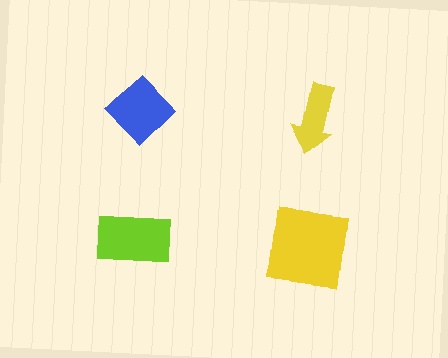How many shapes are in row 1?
2 shapes.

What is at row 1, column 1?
A blue diamond.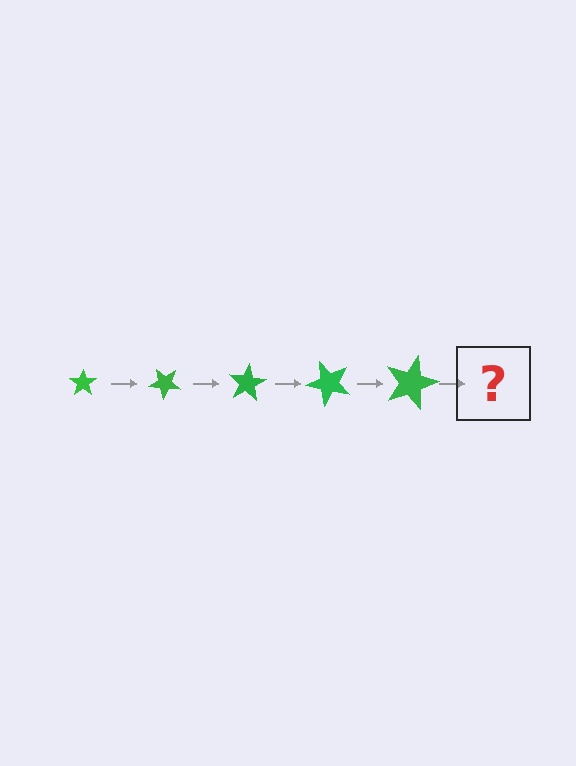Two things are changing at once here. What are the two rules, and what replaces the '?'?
The two rules are that the star grows larger each step and it rotates 40 degrees each step. The '?' should be a star, larger than the previous one and rotated 200 degrees from the start.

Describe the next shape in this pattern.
It should be a star, larger than the previous one and rotated 200 degrees from the start.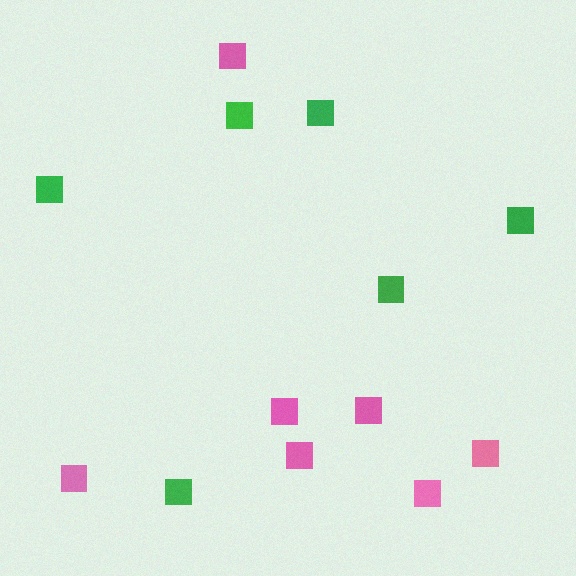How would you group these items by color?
There are 2 groups: one group of green squares (6) and one group of pink squares (7).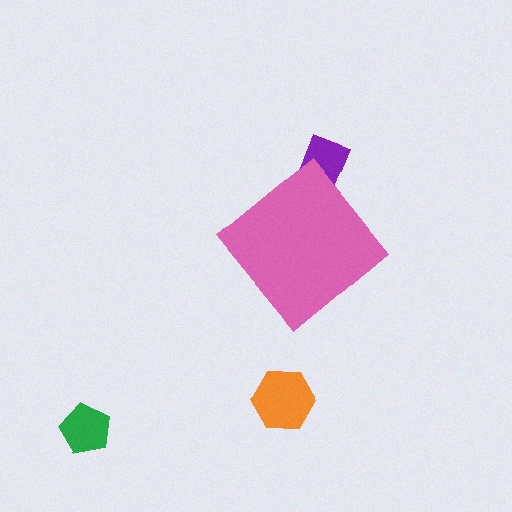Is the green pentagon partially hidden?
No, the green pentagon is fully visible.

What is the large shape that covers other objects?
A pink diamond.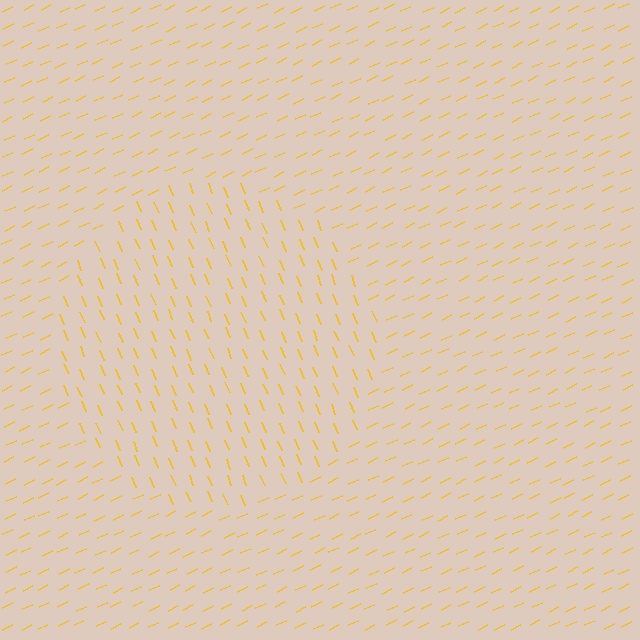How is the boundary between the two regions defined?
The boundary is defined purely by a change in line orientation (approximately 87 degrees difference). All lines are the same color and thickness.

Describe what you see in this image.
The image is filled with small yellow line segments. A circle region in the image has lines oriented differently from the surrounding lines, creating a visible texture boundary.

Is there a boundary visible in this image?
Yes, there is a texture boundary formed by a change in line orientation.